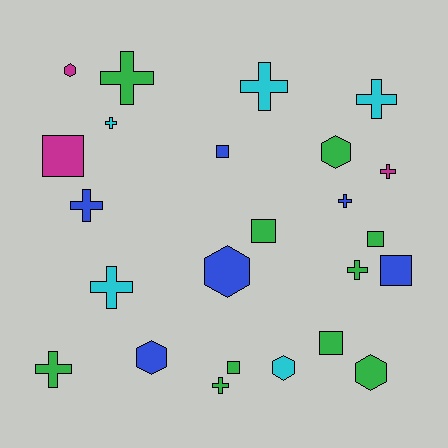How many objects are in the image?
There are 24 objects.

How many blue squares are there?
There are 2 blue squares.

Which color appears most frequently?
Green, with 10 objects.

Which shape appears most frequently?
Cross, with 11 objects.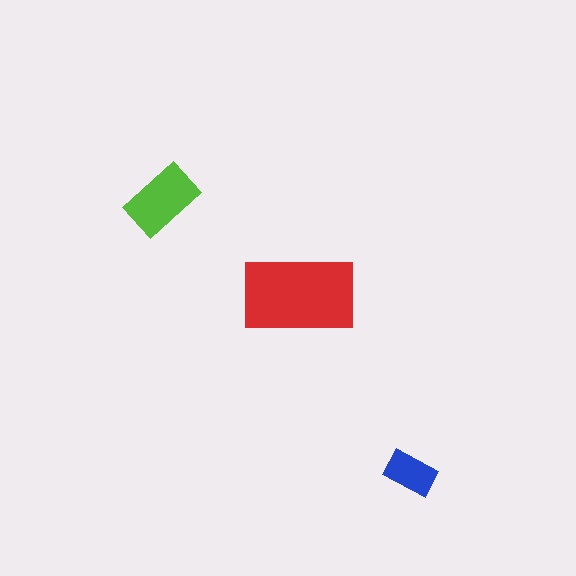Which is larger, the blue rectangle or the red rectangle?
The red one.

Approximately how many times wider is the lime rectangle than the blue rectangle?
About 1.5 times wider.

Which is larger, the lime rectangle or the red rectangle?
The red one.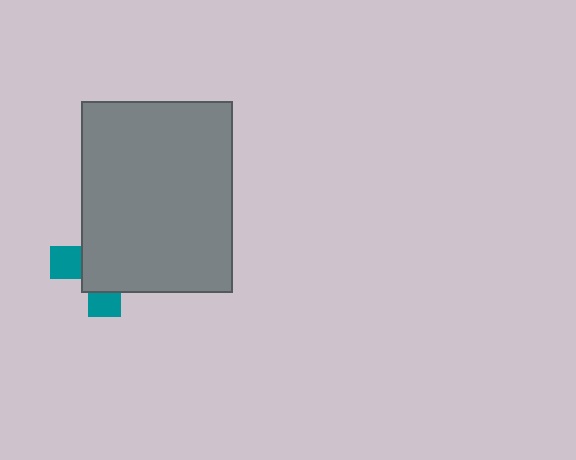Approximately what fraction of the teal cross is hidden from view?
Roughly 69% of the teal cross is hidden behind the gray rectangle.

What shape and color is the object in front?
The object in front is a gray rectangle.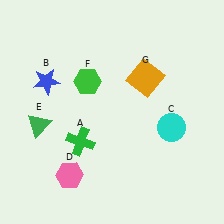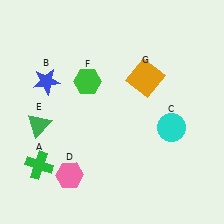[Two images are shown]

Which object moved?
The green cross (A) moved left.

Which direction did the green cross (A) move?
The green cross (A) moved left.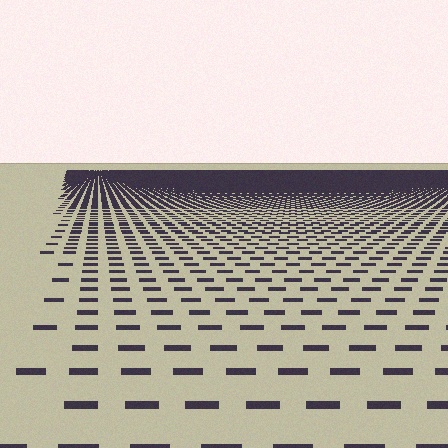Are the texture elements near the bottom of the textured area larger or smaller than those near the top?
Larger. Near the bottom, elements are closer to the viewer and appear at a bigger on-screen size.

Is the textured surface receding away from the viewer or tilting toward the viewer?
The surface is receding away from the viewer. Texture elements get smaller and denser toward the top.